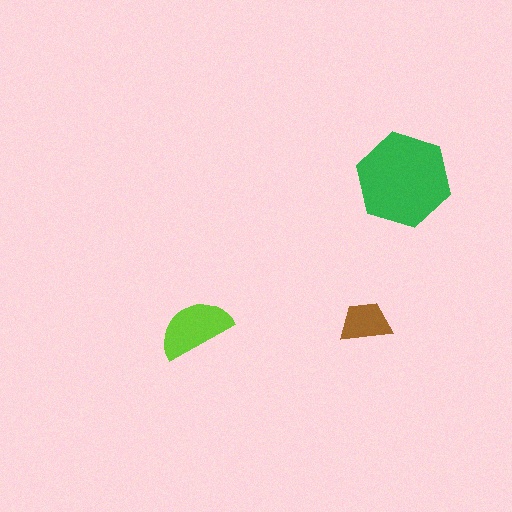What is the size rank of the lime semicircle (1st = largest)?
2nd.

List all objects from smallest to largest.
The brown trapezoid, the lime semicircle, the green hexagon.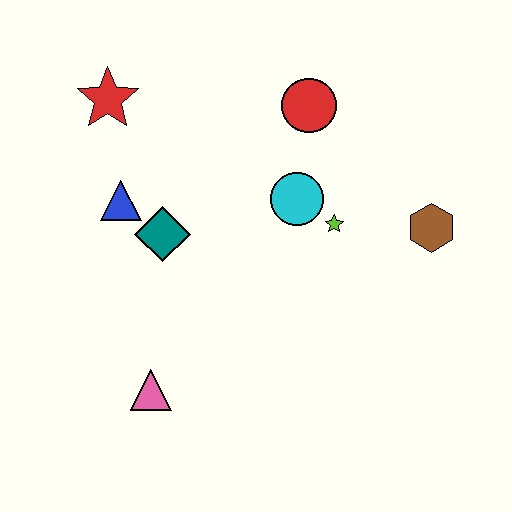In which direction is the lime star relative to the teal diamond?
The lime star is to the right of the teal diamond.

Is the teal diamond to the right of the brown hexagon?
No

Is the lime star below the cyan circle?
Yes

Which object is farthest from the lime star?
The red star is farthest from the lime star.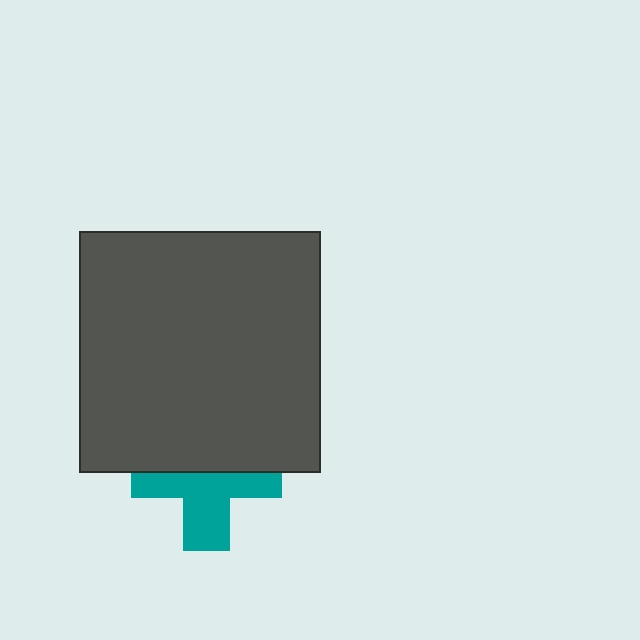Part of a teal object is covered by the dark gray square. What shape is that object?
It is a cross.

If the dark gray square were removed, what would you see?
You would see the complete teal cross.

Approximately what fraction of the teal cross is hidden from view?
Roughly 48% of the teal cross is hidden behind the dark gray square.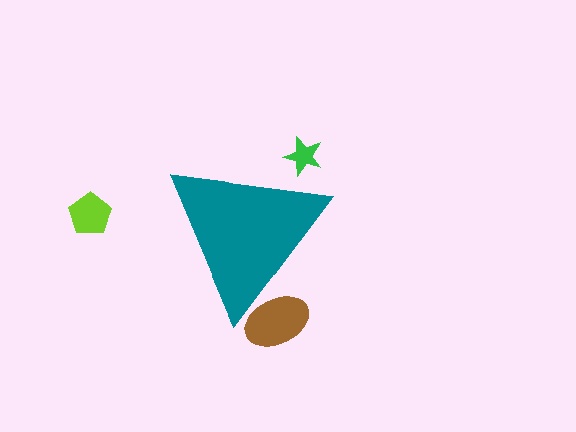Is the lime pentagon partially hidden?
No, the lime pentagon is fully visible.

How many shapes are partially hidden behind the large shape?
2 shapes are partially hidden.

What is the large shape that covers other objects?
A teal triangle.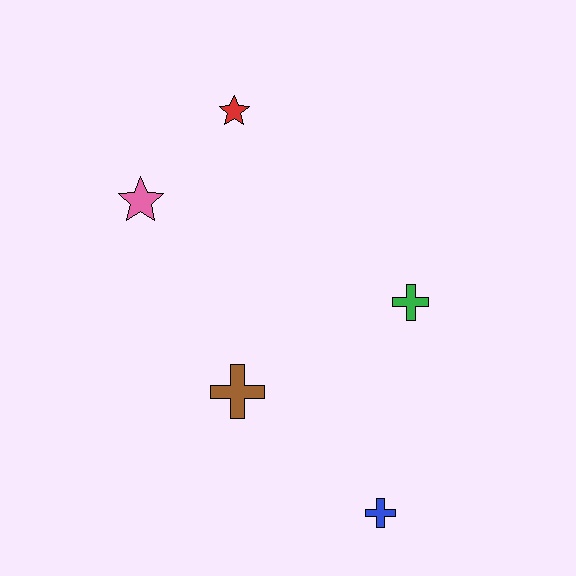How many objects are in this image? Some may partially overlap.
There are 5 objects.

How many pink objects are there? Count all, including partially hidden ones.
There is 1 pink object.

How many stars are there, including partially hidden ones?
There are 2 stars.